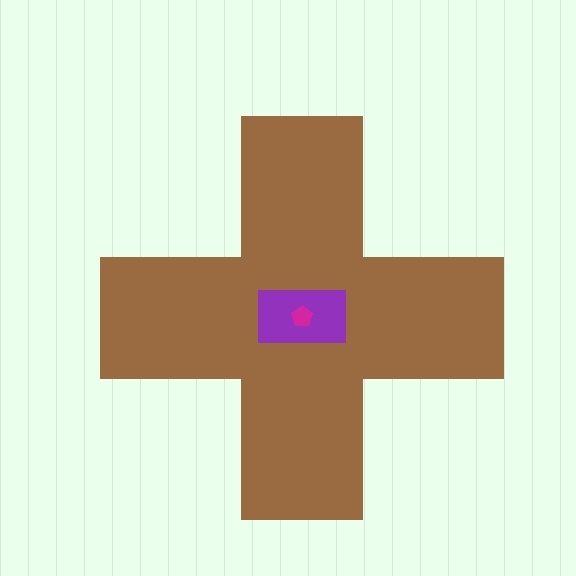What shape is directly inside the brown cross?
The purple rectangle.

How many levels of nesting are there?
3.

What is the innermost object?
The magenta pentagon.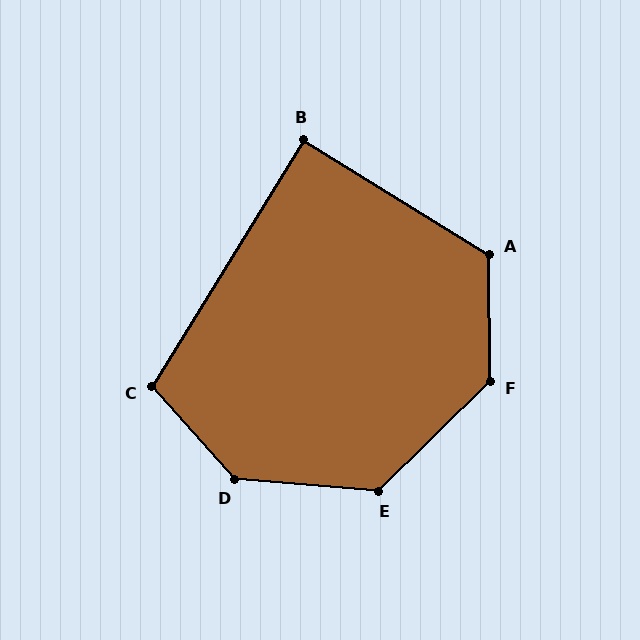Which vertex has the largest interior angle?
D, at approximately 136 degrees.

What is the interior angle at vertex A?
Approximately 122 degrees (obtuse).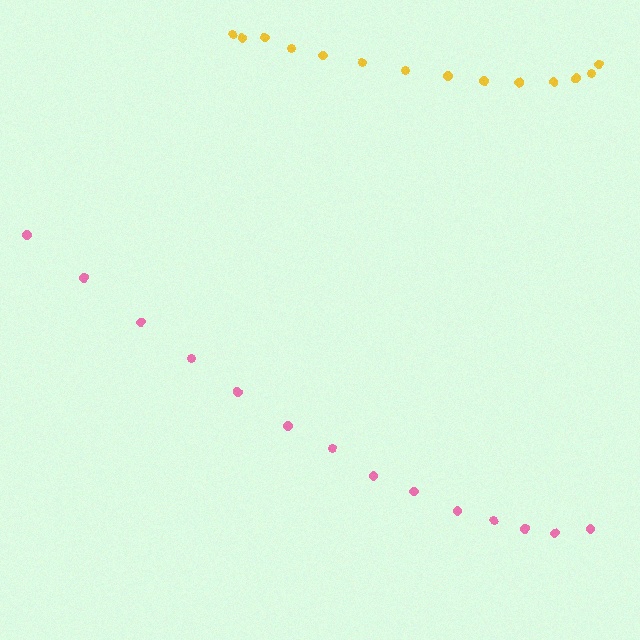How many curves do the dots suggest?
There are 2 distinct paths.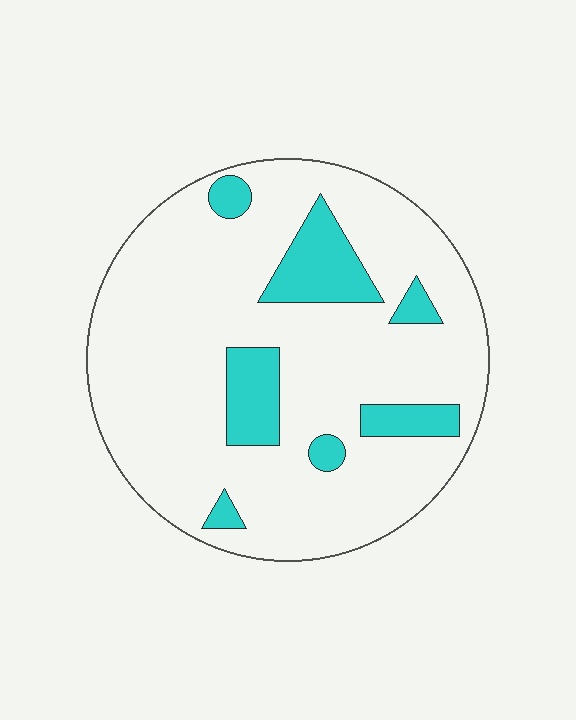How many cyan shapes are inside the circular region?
7.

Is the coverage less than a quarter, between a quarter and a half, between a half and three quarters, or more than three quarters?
Less than a quarter.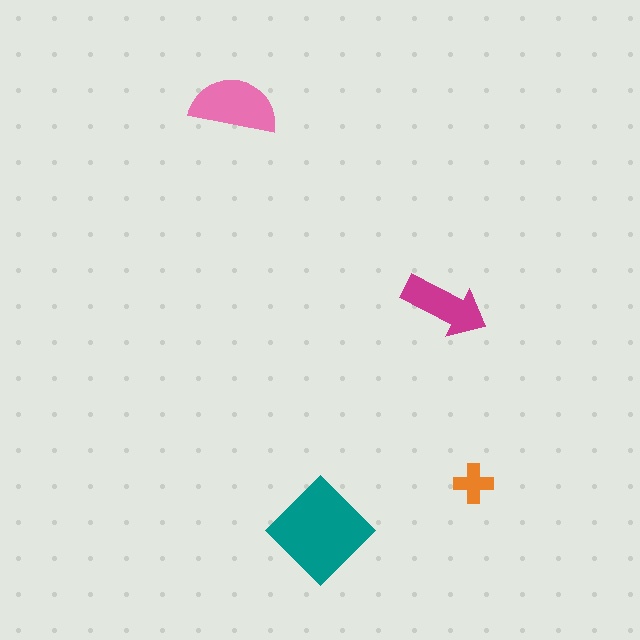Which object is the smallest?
The orange cross.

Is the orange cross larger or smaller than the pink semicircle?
Smaller.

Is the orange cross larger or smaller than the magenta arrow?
Smaller.